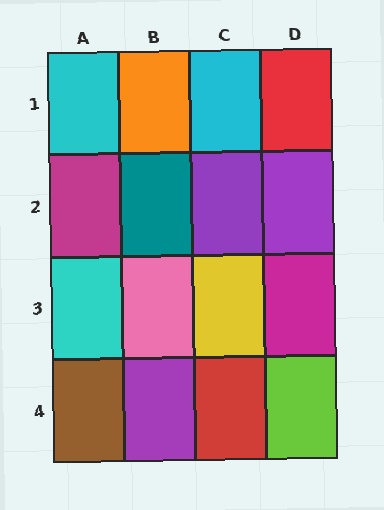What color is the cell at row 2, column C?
Purple.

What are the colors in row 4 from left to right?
Brown, purple, red, lime.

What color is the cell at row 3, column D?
Magenta.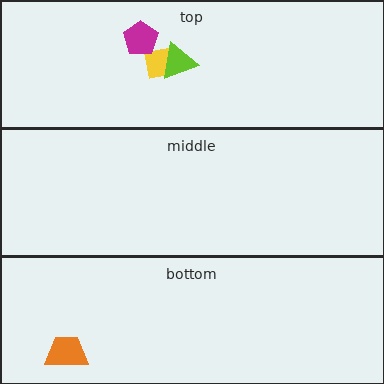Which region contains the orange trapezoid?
The bottom region.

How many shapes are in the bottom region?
1.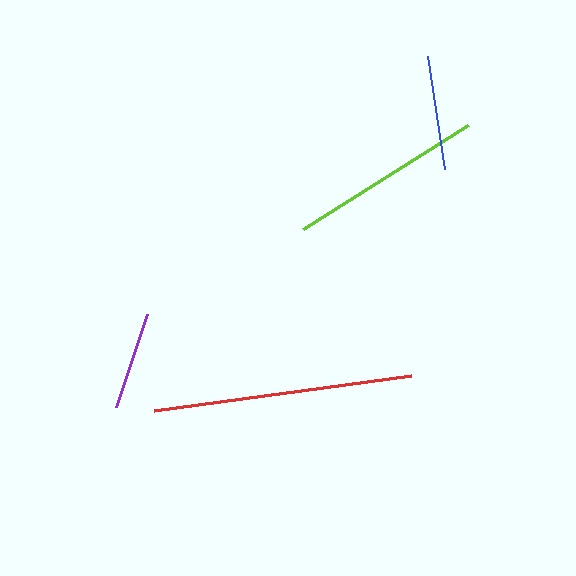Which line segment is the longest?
The red line is the longest at approximately 259 pixels.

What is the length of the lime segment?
The lime segment is approximately 195 pixels long.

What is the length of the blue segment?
The blue segment is approximately 114 pixels long.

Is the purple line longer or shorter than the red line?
The red line is longer than the purple line.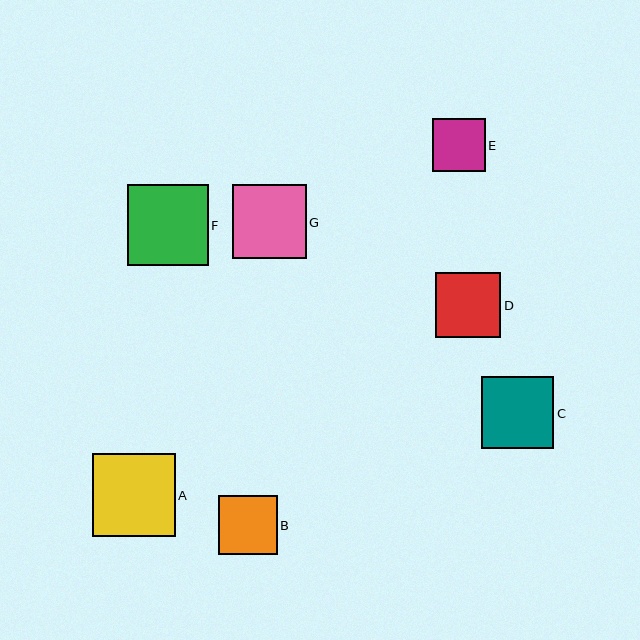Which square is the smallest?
Square E is the smallest with a size of approximately 53 pixels.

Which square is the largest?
Square A is the largest with a size of approximately 82 pixels.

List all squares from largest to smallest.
From largest to smallest: A, F, G, C, D, B, E.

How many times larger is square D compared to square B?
Square D is approximately 1.1 times the size of square B.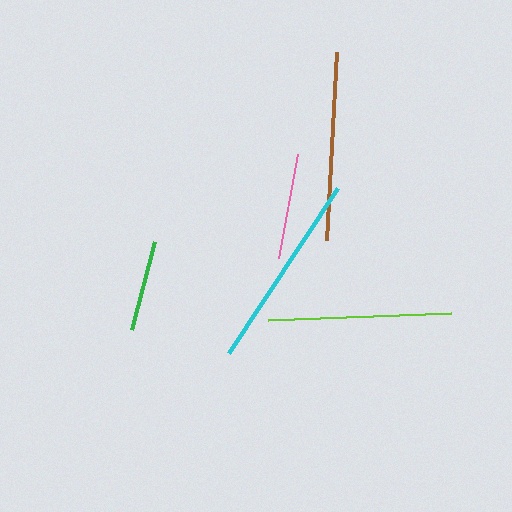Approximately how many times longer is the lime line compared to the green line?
The lime line is approximately 2.0 times the length of the green line.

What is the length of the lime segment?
The lime segment is approximately 184 pixels long.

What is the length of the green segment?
The green segment is approximately 91 pixels long.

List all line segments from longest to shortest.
From longest to shortest: cyan, brown, lime, pink, green.